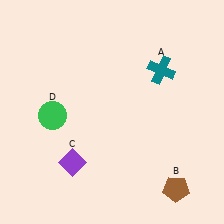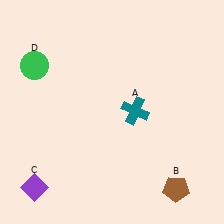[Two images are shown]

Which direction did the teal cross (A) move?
The teal cross (A) moved down.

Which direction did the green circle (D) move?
The green circle (D) moved up.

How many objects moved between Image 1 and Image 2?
3 objects moved between the two images.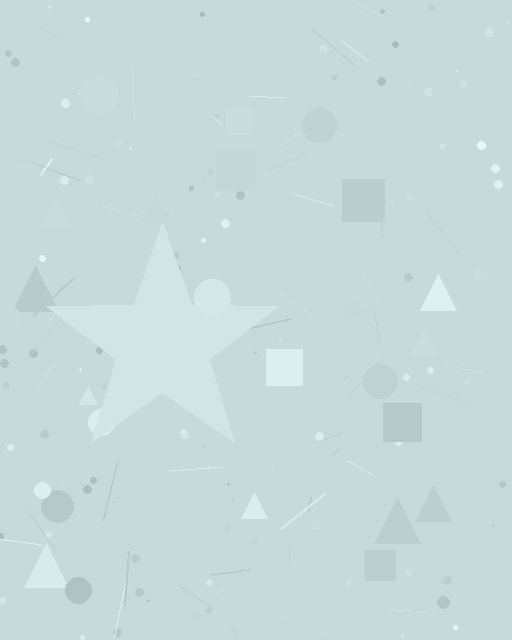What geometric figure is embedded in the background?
A star is embedded in the background.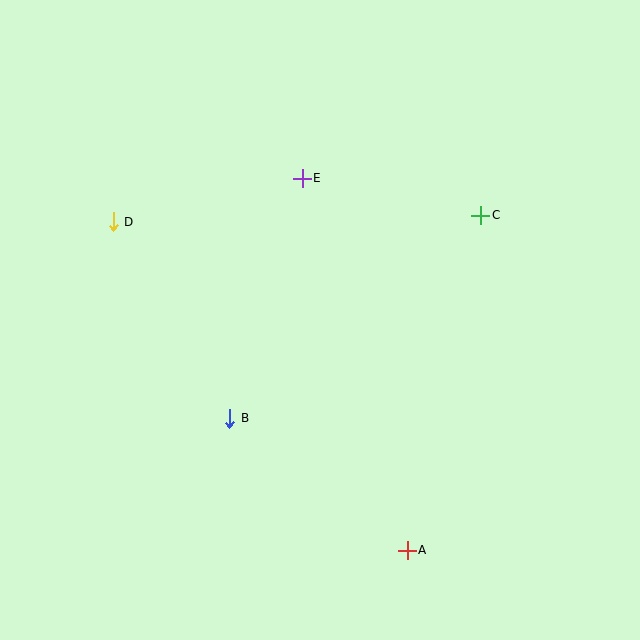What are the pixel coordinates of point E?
Point E is at (302, 178).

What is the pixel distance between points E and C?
The distance between E and C is 182 pixels.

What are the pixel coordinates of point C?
Point C is at (481, 215).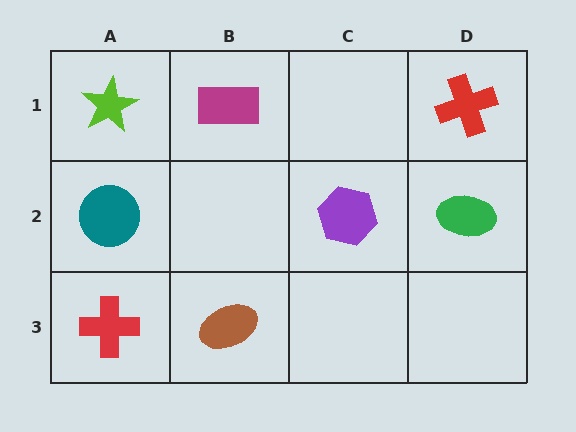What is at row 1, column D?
A red cross.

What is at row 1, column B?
A magenta rectangle.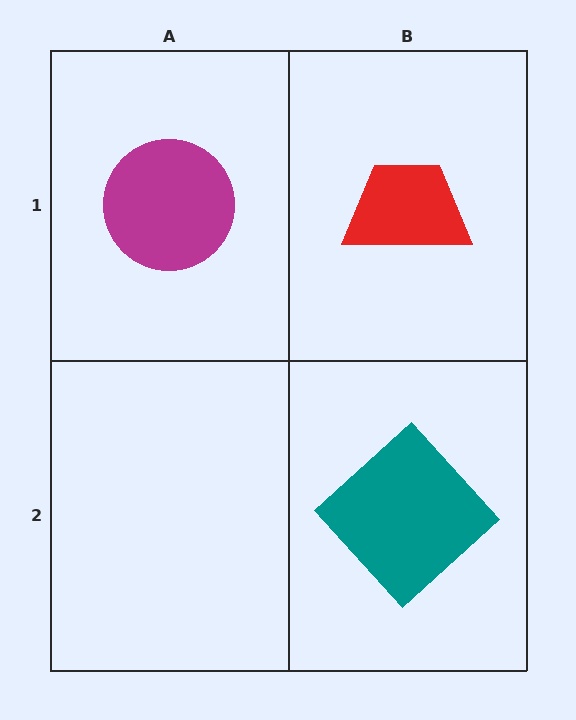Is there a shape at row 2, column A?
No, that cell is empty.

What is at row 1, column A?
A magenta circle.